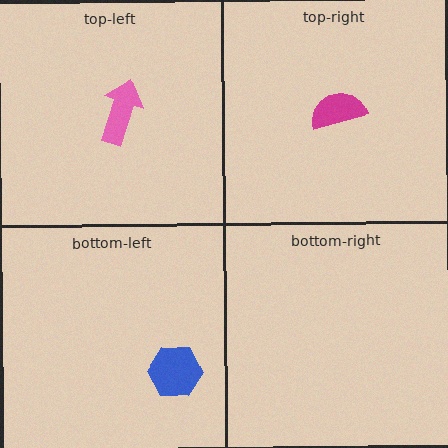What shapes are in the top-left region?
The pink arrow.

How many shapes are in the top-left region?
1.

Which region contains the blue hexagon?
The bottom-left region.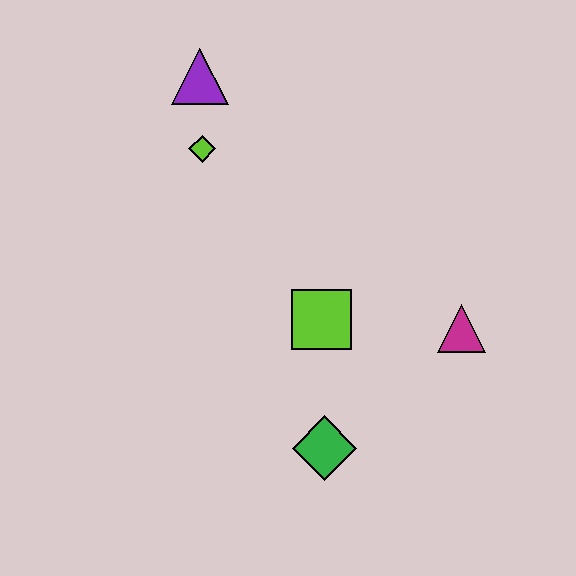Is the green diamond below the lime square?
Yes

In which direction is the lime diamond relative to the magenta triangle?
The lime diamond is to the left of the magenta triangle.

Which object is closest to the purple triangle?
The lime diamond is closest to the purple triangle.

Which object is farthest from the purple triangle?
The green diamond is farthest from the purple triangle.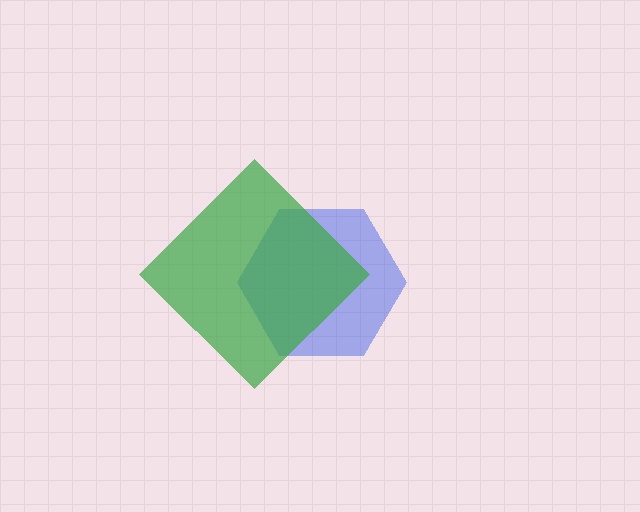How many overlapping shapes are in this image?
There are 2 overlapping shapes in the image.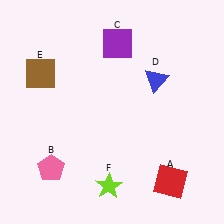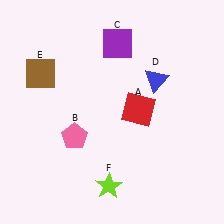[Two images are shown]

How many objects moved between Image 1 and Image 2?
2 objects moved between the two images.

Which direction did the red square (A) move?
The red square (A) moved up.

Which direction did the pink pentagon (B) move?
The pink pentagon (B) moved up.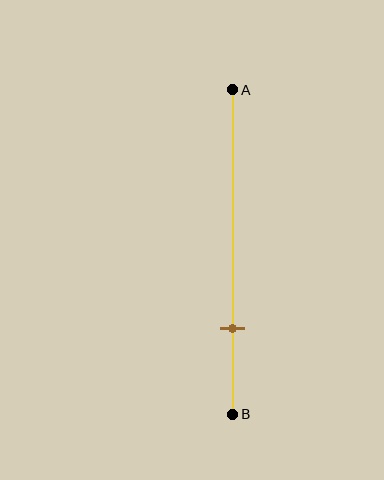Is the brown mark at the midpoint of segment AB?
No, the mark is at about 75% from A, not at the 50% midpoint.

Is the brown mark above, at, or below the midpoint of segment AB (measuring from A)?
The brown mark is below the midpoint of segment AB.